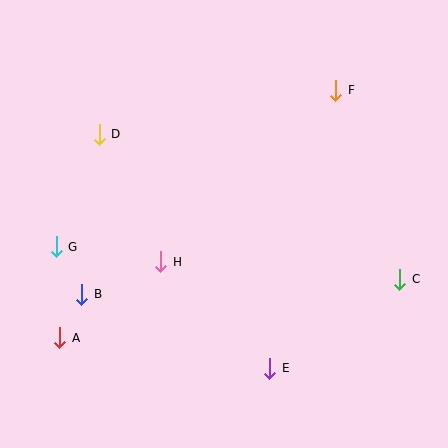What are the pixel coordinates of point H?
Point H is at (161, 262).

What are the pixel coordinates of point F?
Point F is at (336, 90).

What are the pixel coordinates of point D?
Point D is at (99, 134).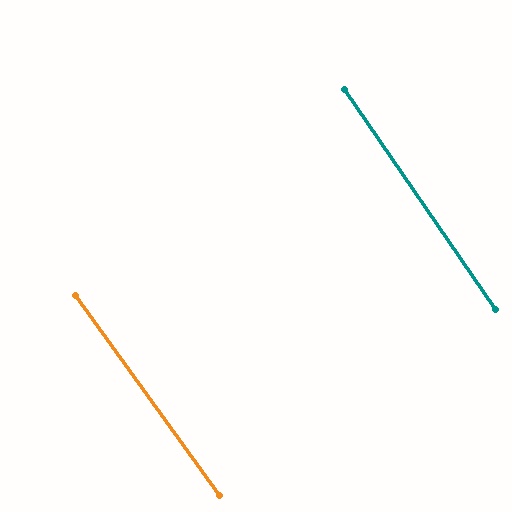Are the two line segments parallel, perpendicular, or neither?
Parallel — their directions differ by only 1.1°.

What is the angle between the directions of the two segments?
Approximately 1 degree.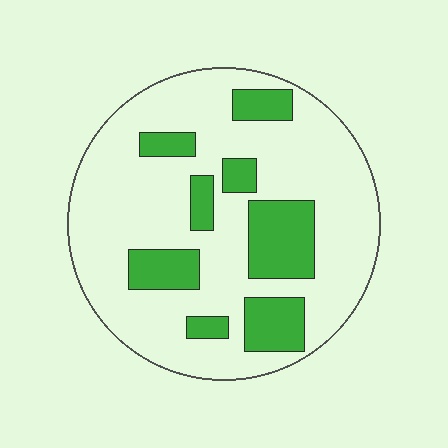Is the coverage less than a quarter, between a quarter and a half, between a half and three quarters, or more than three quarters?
Less than a quarter.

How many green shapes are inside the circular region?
8.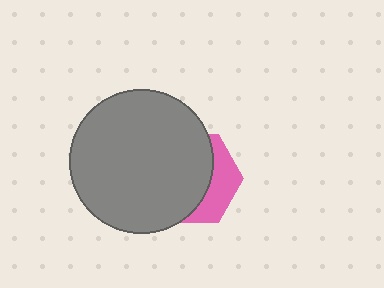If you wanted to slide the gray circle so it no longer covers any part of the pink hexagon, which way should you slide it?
Slide it left — that is the most direct way to separate the two shapes.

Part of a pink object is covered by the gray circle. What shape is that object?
It is a hexagon.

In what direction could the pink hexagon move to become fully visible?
The pink hexagon could move right. That would shift it out from behind the gray circle entirely.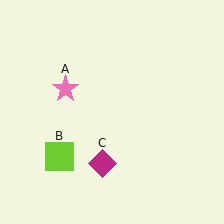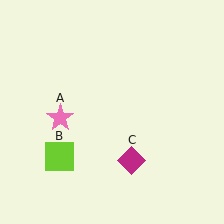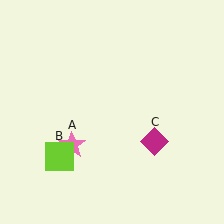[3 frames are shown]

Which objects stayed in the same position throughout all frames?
Lime square (object B) remained stationary.